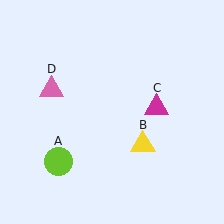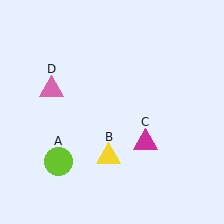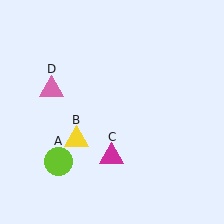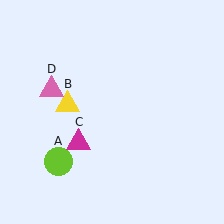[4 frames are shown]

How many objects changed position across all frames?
2 objects changed position: yellow triangle (object B), magenta triangle (object C).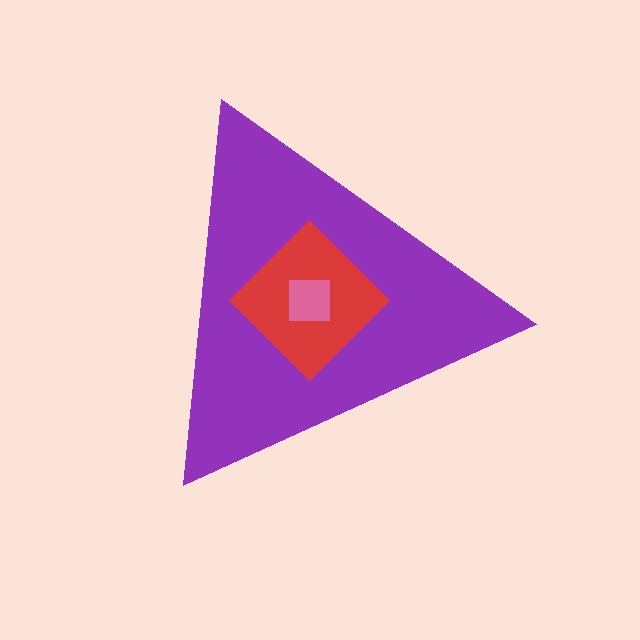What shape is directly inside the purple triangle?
The red diamond.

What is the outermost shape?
The purple triangle.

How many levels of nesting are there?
3.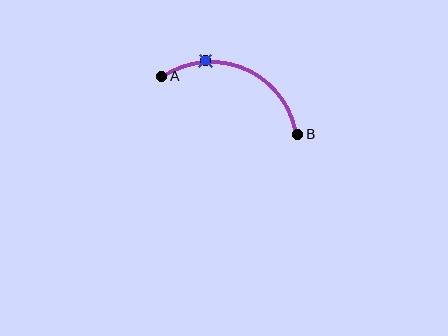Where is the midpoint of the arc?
The arc midpoint is the point on the curve farthest from the straight line joining A and B. It sits above that line.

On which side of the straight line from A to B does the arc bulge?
The arc bulges above the straight line connecting A and B.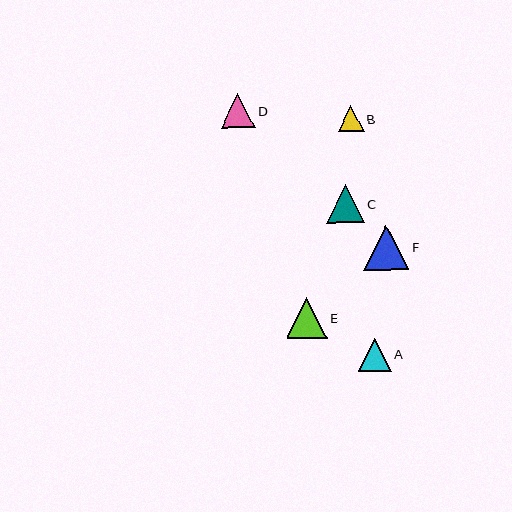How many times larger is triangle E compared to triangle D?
Triangle E is approximately 1.2 times the size of triangle D.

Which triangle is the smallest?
Triangle B is the smallest with a size of approximately 26 pixels.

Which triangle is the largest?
Triangle F is the largest with a size of approximately 45 pixels.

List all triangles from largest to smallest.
From largest to smallest: F, E, C, D, A, B.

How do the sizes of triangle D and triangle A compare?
Triangle D and triangle A are approximately the same size.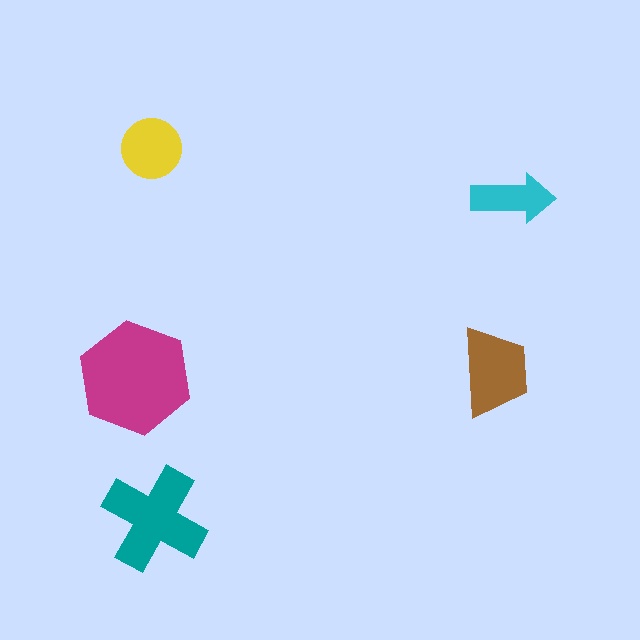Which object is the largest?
The magenta hexagon.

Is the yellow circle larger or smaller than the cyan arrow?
Larger.